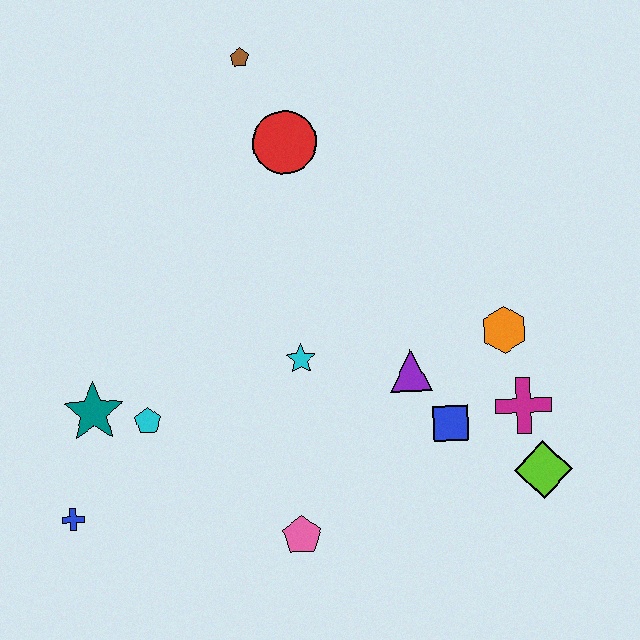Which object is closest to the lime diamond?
The magenta cross is closest to the lime diamond.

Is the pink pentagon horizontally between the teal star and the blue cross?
No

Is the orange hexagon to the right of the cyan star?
Yes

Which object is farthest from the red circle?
The blue cross is farthest from the red circle.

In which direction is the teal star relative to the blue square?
The teal star is to the left of the blue square.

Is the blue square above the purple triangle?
No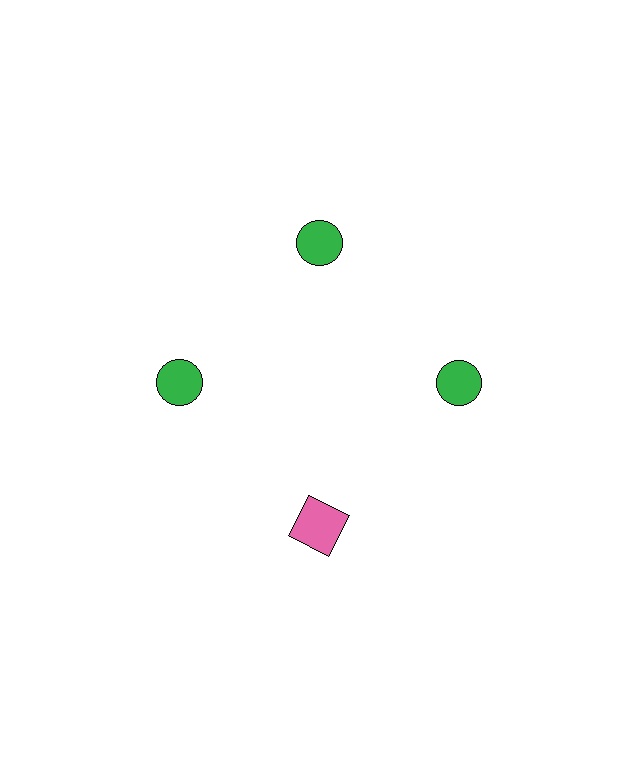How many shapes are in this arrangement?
There are 4 shapes arranged in a ring pattern.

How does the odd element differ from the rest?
It differs in both color (pink instead of green) and shape (square instead of circle).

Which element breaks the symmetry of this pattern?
The pink square at roughly the 6 o'clock position breaks the symmetry. All other shapes are green circles.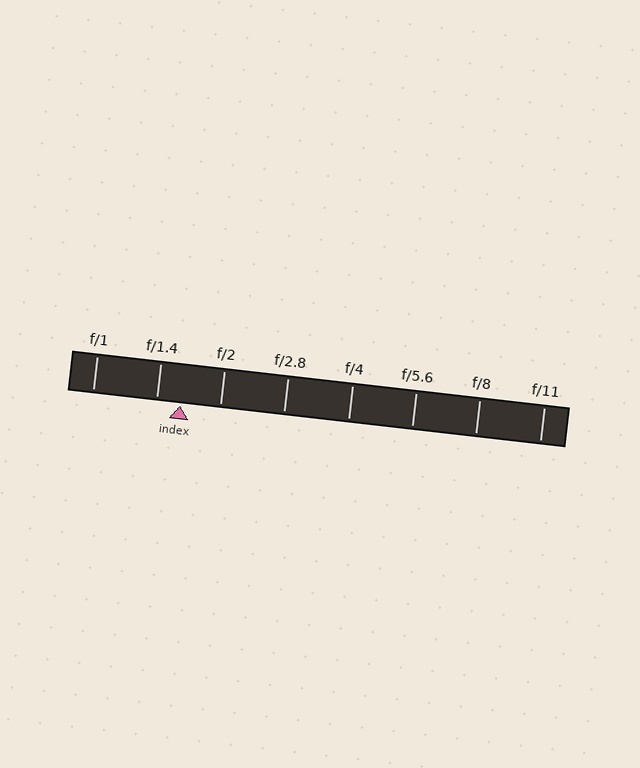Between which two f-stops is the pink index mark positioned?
The index mark is between f/1.4 and f/2.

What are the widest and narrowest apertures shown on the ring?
The widest aperture shown is f/1 and the narrowest is f/11.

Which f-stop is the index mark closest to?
The index mark is closest to f/1.4.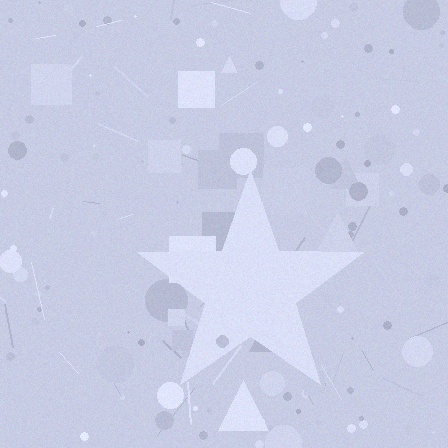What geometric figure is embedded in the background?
A star is embedded in the background.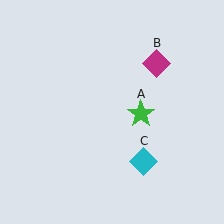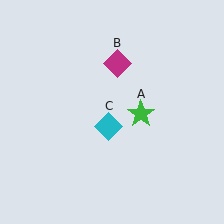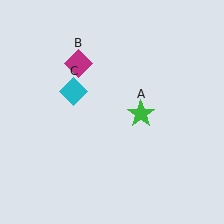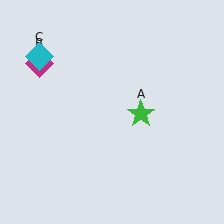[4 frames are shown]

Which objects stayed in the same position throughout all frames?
Green star (object A) remained stationary.